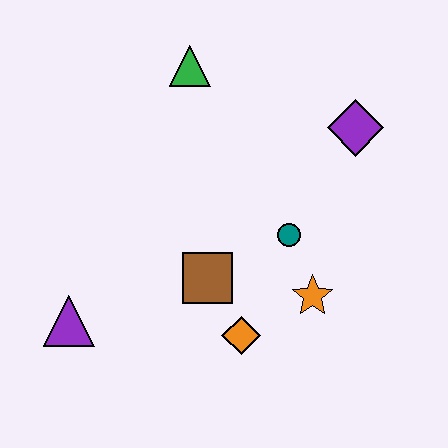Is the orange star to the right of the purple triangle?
Yes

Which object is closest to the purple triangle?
The brown square is closest to the purple triangle.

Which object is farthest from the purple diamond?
The purple triangle is farthest from the purple diamond.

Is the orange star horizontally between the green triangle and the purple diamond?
Yes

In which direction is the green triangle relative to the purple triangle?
The green triangle is above the purple triangle.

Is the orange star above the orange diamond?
Yes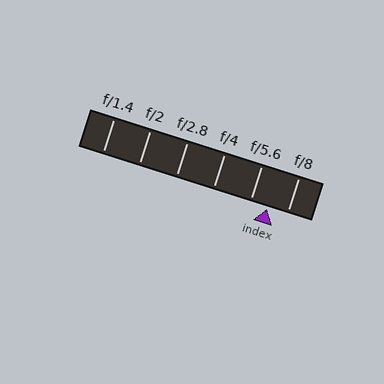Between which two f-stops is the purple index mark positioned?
The index mark is between f/5.6 and f/8.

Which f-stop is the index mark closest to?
The index mark is closest to f/5.6.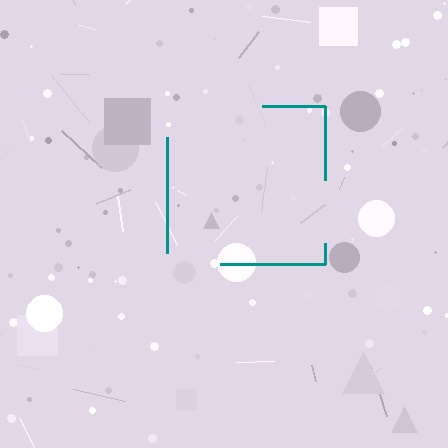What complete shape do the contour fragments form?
The contour fragments form a square.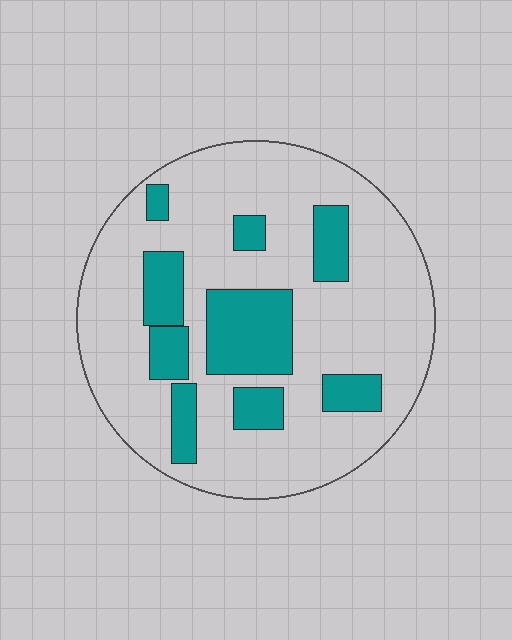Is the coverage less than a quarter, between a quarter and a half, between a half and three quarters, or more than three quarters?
Less than a quarter.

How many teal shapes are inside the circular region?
9.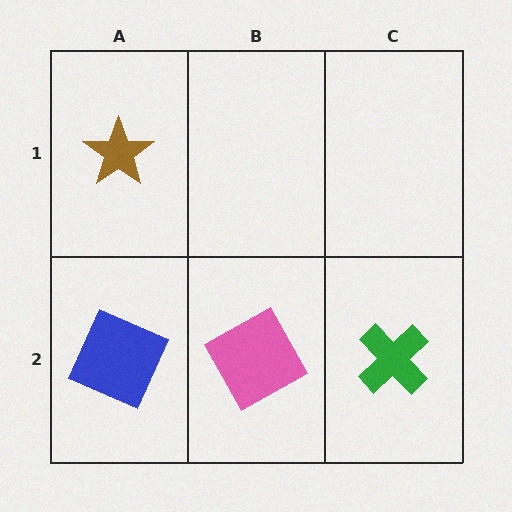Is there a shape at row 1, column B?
No, that cell is empty.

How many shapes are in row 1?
1 shape.